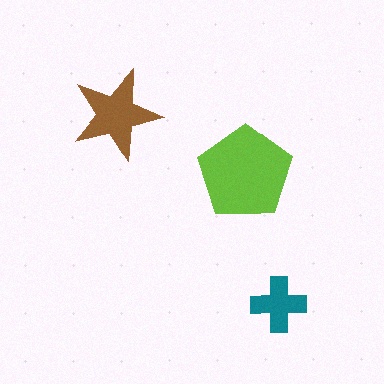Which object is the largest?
The lime pentagon.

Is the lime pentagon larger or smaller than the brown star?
Larger.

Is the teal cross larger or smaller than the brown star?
Smaller.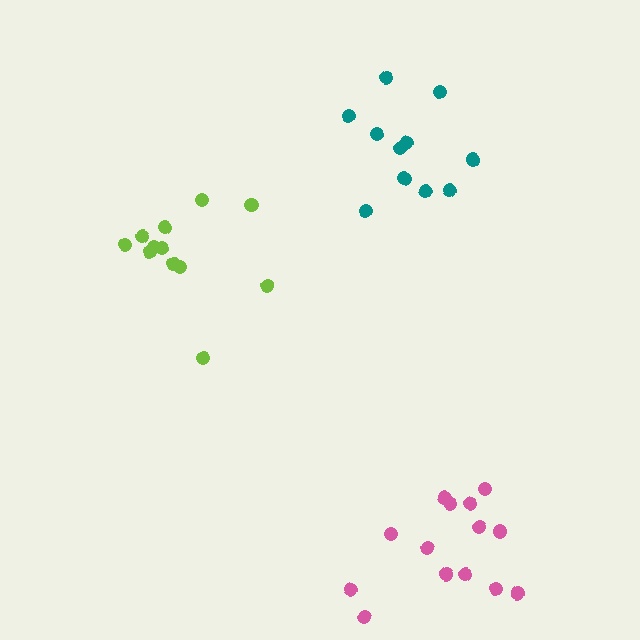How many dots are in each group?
Group 1: 14 dots, Group 2: 11 dots, Group 3: 12 dots (37 total).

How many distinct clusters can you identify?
There are 3 distinct clusters.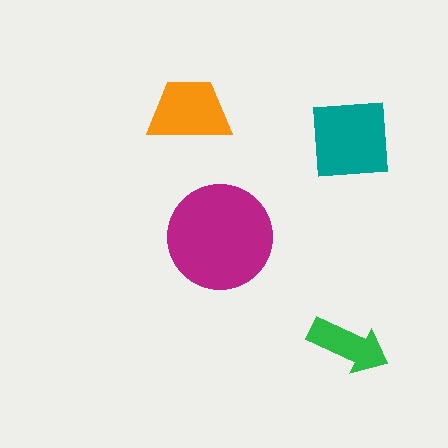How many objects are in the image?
There are 4 objects in the image.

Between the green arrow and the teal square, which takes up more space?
The teal square.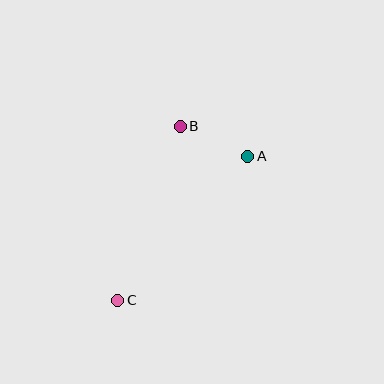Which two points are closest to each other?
Points A and B are closest to each other.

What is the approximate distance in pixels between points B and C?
The distance between B and C is approximately 185 pixels.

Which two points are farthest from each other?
Points A and C are farthest from each other.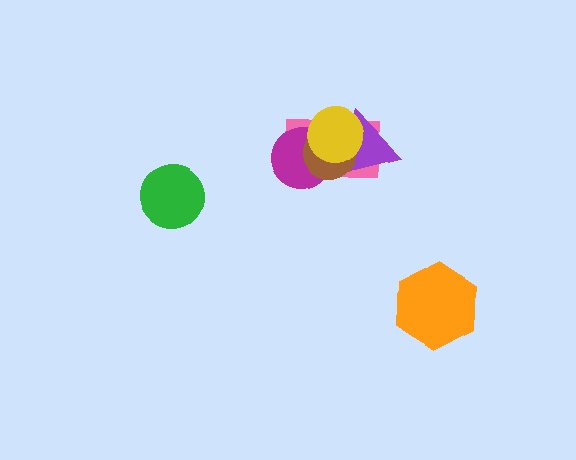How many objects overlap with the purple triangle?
4 objects overlap with the purple triangle.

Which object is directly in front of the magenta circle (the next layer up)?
The purple triangle is directly in front of the magenta circle.